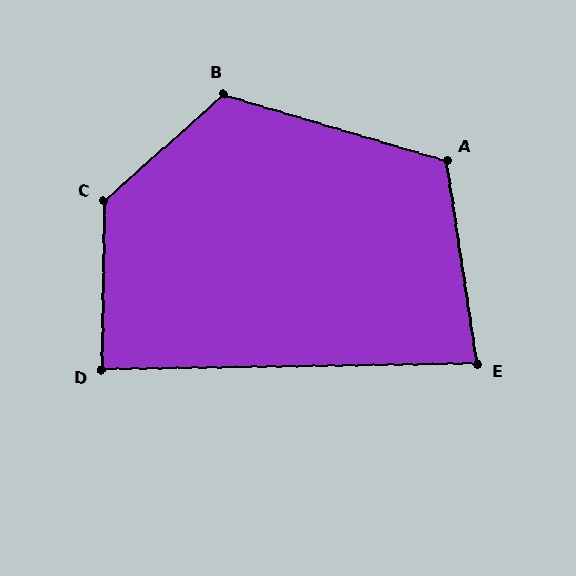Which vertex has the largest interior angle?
C, at approximately 132 degrees.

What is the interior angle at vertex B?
Approximately 122 degrees (obtuse).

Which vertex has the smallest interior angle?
E, at approximately 82 degrees.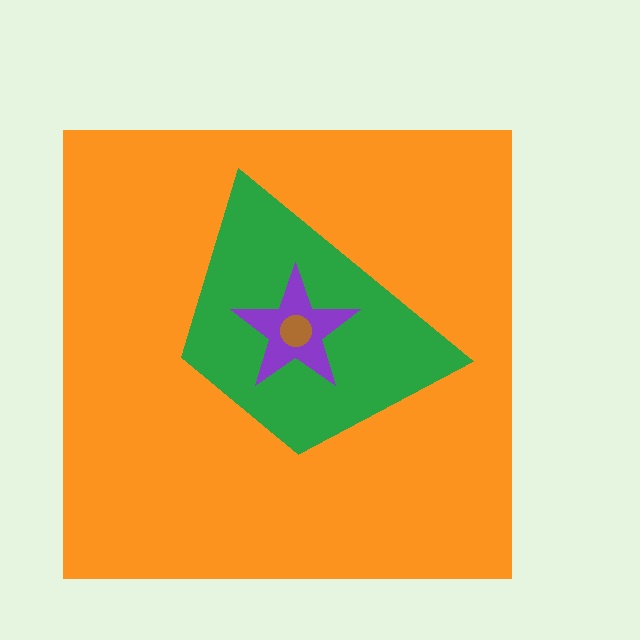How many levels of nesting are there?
4.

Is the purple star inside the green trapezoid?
Yes.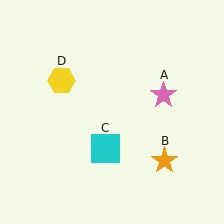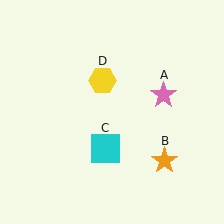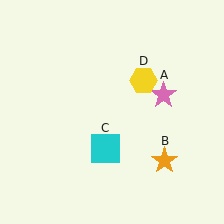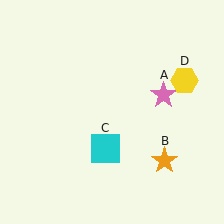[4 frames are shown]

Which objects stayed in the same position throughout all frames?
Pink star (object A) and orange star (object B) and cyan square (object C) remained stationary.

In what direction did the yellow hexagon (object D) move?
The yellow hexagon (object D) moved right.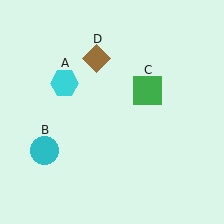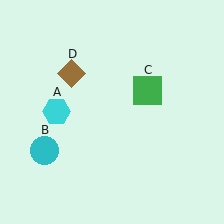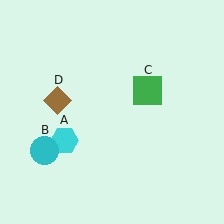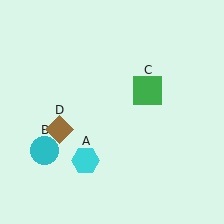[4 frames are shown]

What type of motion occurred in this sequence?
The cyan hexagon (object A), brown diamond (object D) rotated counterclockwise around the center of the scene.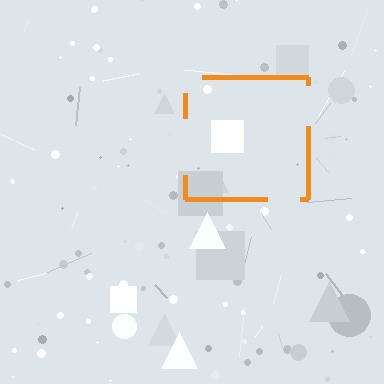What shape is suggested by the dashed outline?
The dashed outline suggests a square.